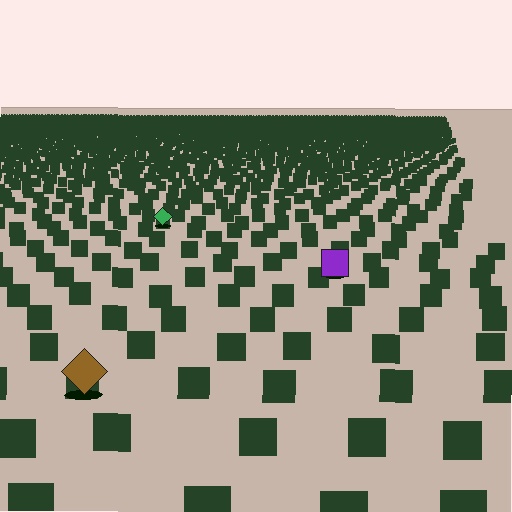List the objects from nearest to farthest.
From nearest to farthest: the brown diamond, the purple square, the green diamond.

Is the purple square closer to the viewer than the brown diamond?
No. The brown diamond is closer — you can tell from the texture gradient: the ground texture is coarser near it.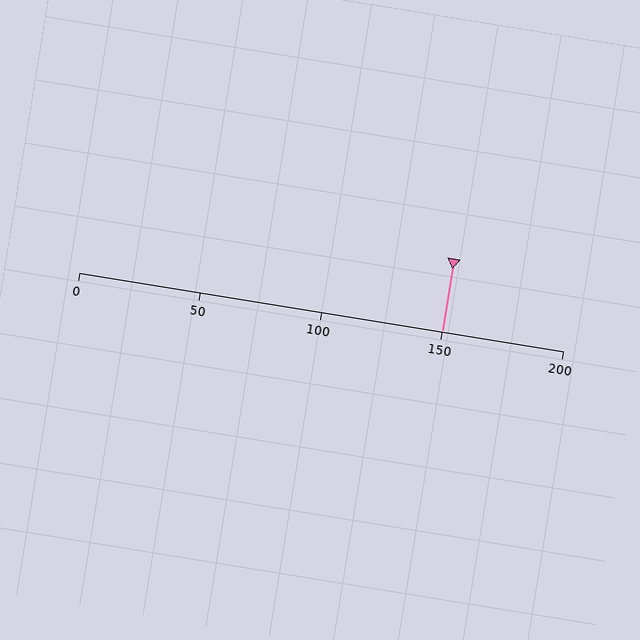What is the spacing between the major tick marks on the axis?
The major ticks are spaced 50 apart.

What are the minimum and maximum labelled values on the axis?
The axis runs from 0 to 200.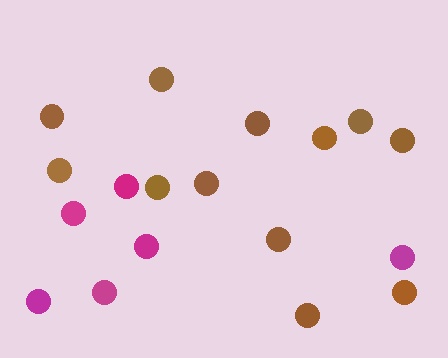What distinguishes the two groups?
There are 2 groups: one group of brown circles (12) and one group of magenta circles (6).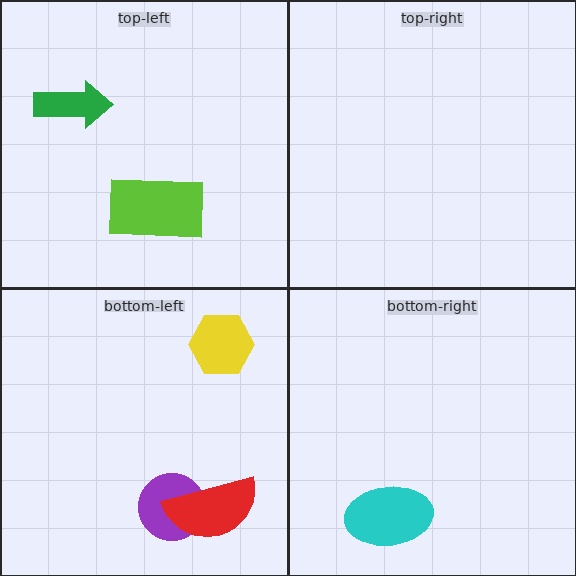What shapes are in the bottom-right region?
The cyan ellipse.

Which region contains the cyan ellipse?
The bottom-right region.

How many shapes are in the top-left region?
2.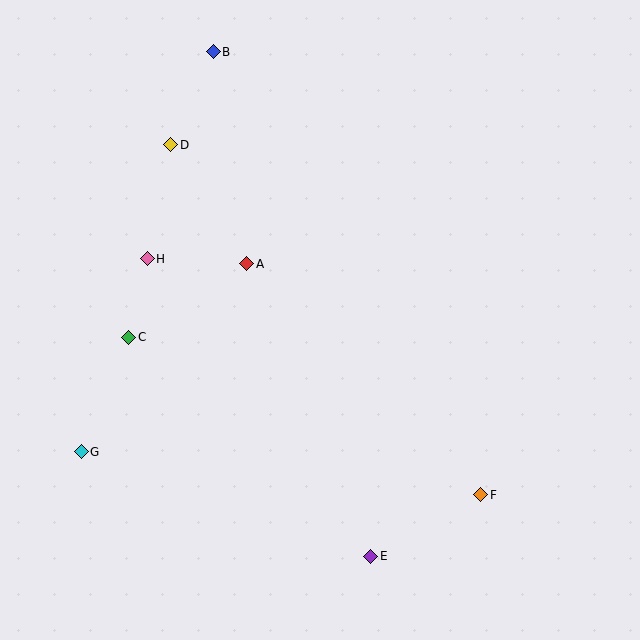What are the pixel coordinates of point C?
Point C is at (129, 337).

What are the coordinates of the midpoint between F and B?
The midpoint between F and B is at (347, 273).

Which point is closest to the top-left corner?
Point B is closest to the top-left corner.